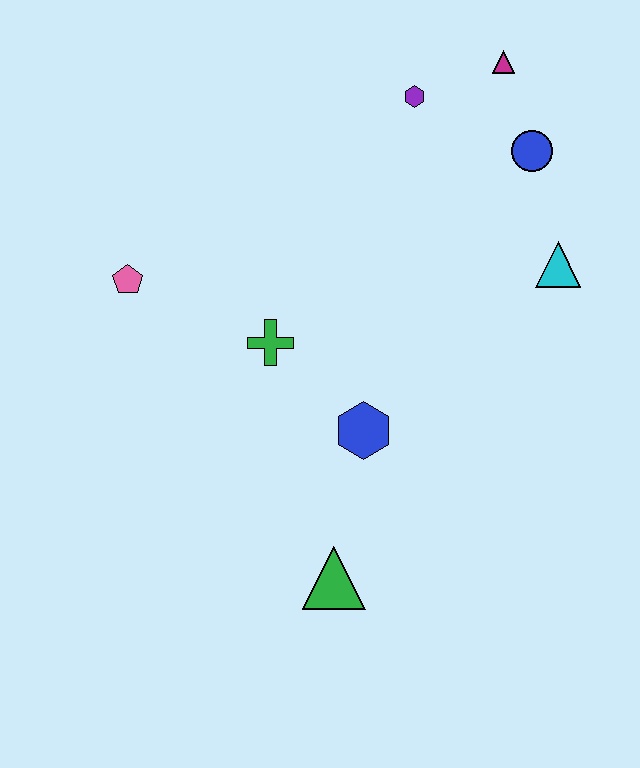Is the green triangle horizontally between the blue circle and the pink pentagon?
Yes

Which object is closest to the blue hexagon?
The green cross is closest to the blue hexagon.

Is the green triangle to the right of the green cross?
Yes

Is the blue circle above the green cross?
Yes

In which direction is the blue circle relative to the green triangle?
The blue circle is above the green triangle.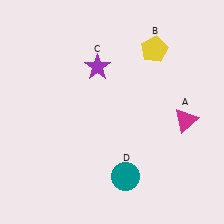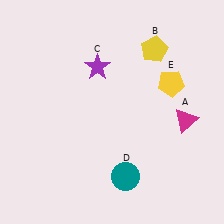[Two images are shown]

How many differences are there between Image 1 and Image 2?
There is 1 difference between the two images.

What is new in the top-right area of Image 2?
A yellow pentagon (E) was added in the top-right area of Image 2.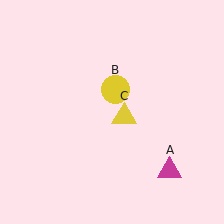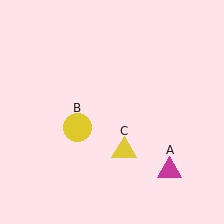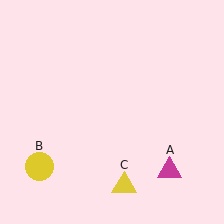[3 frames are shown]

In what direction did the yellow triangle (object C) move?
The yellow triangle (object C) moved down.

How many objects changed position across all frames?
2 objects changed position: yellow circle (object B), yellow triangle (object C).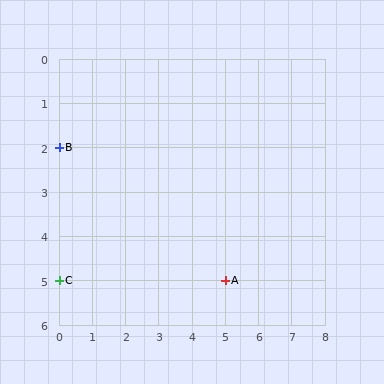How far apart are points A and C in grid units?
Points A and C are 5 columns apart.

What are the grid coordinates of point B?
Point B is at grid coordinates (0, 2).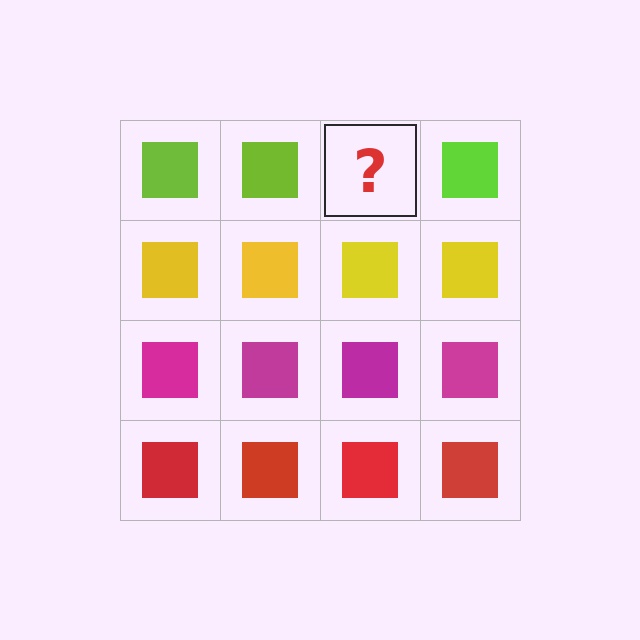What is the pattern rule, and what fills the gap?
The rule is that each row has a consistent color. The gap should be filled with a lime square.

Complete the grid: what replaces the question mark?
The question mark should be replaced with a lime square.